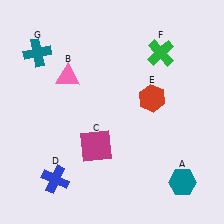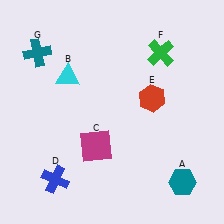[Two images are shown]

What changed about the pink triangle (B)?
In Image 1, B is pink. In Image 2, it changed to cyan.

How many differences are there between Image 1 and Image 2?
There is 1 difference between the two images.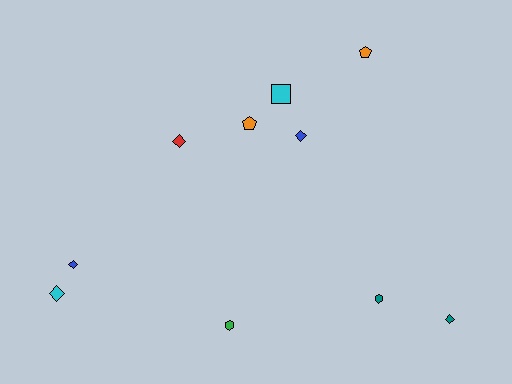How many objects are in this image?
There are 10 objects.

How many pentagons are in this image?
There are 2 pentagons.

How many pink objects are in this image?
There are no pink objects.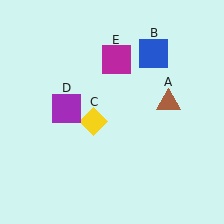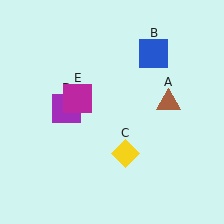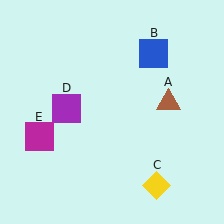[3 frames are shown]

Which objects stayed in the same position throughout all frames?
Brown triangle (object A) and blue square (object B) and purple square (object D) remained stationary.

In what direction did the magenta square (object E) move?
The magenta square (object E) moved down and to the left.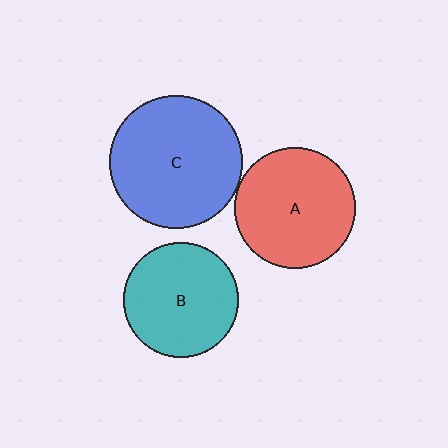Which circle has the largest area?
Circle C (blue).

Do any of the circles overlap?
No, none of the circles overlap.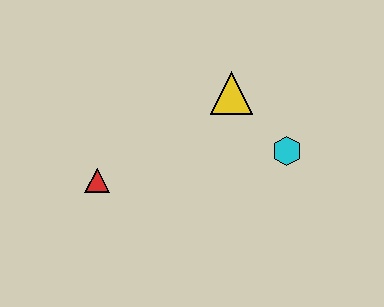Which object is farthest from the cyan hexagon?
The red triangle is farthest from the cyan hexagon.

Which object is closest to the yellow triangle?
The cyan hexagon is closest to the yellow triangle.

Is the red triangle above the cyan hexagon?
No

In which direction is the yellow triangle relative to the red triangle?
The yellow triangle is to the right of the red triangle.